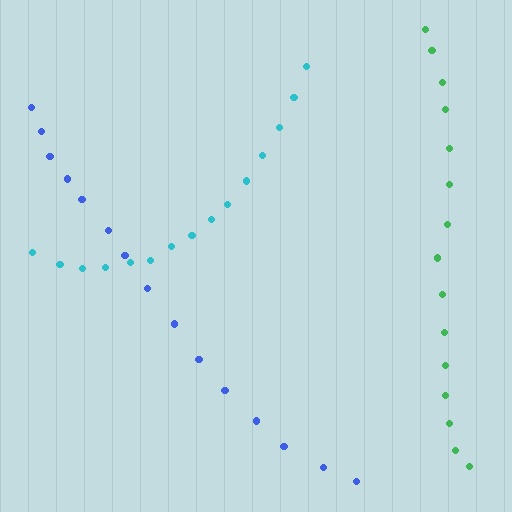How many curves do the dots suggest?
There are 3 distinct paths.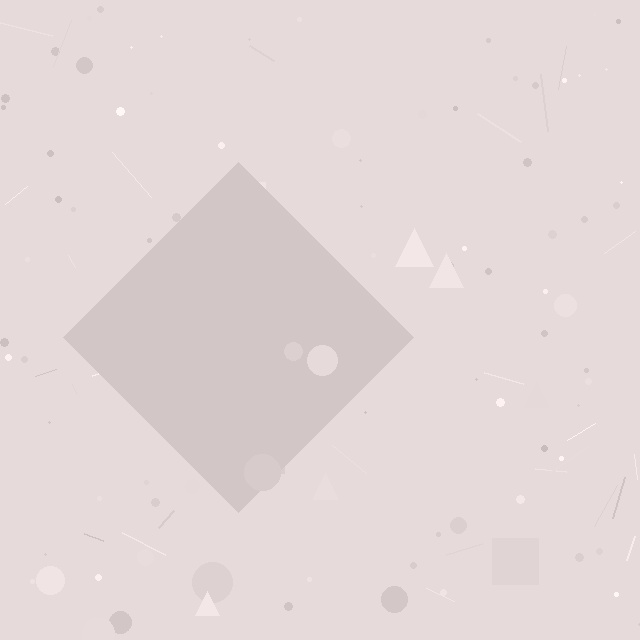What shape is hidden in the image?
A diamond is hidden in the image.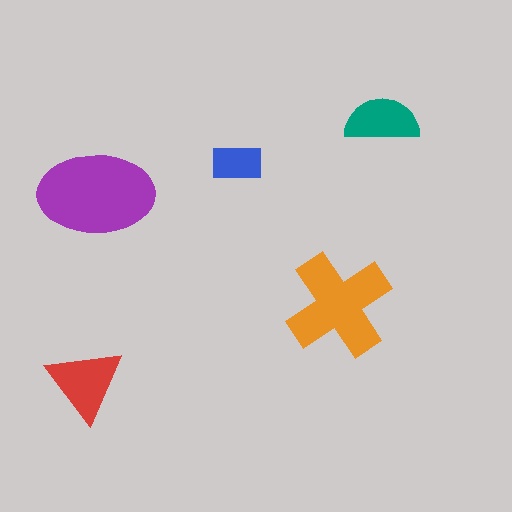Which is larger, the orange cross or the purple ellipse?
The purple ellipse.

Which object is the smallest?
The blue rectangle.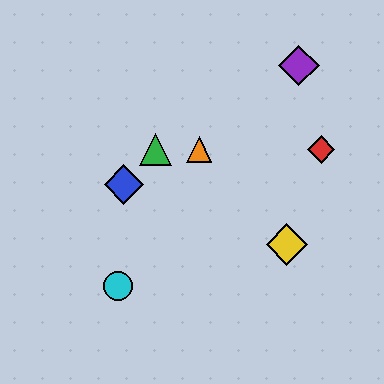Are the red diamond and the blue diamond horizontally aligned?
No, the red diamond is at y≈149 and the blue diamond is at y≈184.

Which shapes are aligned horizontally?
The red diamond, the green triangle, the orange triangle are aligned horizontally.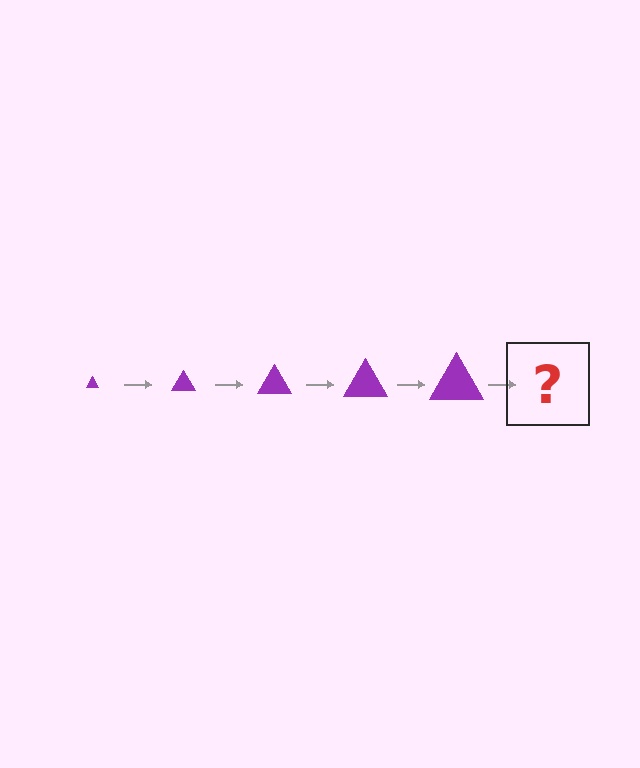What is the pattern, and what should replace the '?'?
The pattern is that the triangle gets progressively larger each step. The '?' should be a purple triangle, larger than the previous one.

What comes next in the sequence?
The next element should be a purple triangle, larger than the previous one.